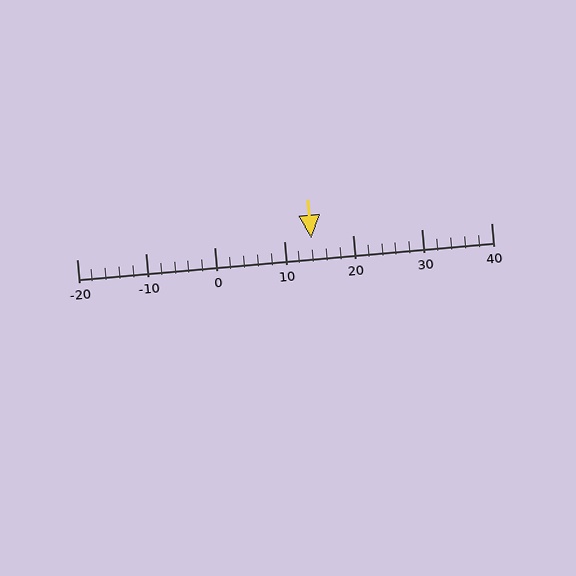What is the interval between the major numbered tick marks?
The major tick marks are spaced 10 units apart.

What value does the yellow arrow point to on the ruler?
The yellow arrow points to approximately 14.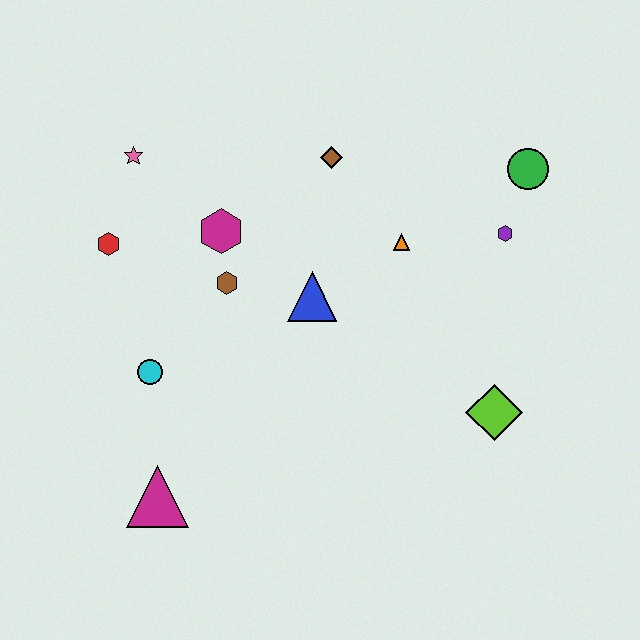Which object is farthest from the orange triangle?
The magenta triangle is farthest from the orange triangle.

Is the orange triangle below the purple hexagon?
Yes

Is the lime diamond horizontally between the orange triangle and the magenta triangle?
No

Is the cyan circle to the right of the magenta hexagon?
No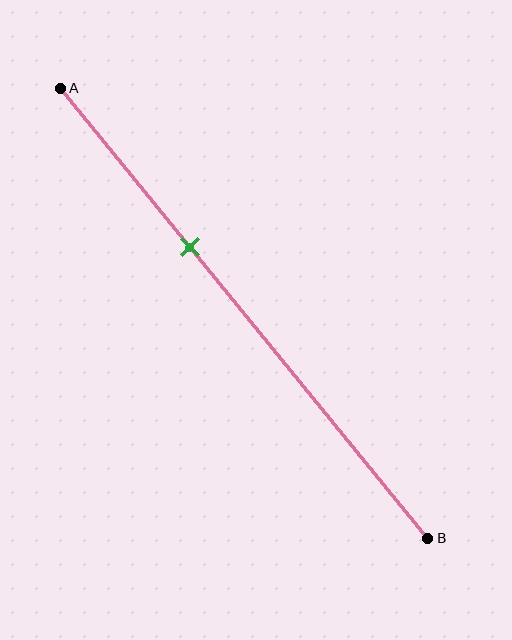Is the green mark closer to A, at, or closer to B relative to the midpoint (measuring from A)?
The green mark is closer to point A than the midpoint of segment AB.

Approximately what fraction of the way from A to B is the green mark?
The green mark is approximately 35% of the way from A to B.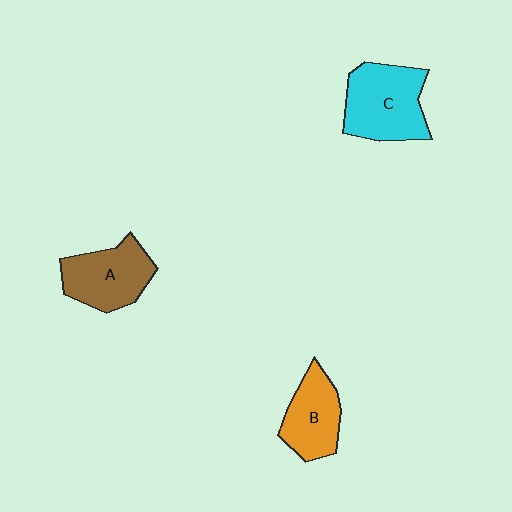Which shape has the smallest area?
Shape B (orange).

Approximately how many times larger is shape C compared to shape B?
Approximately 1.4 times.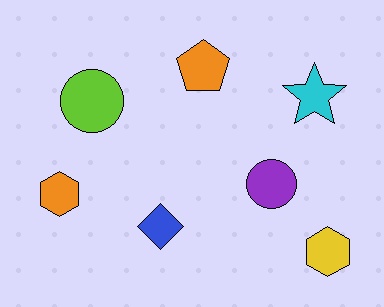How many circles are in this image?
There are 2 circles.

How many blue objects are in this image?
There is 1 blue object.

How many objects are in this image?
There are 7 objects.